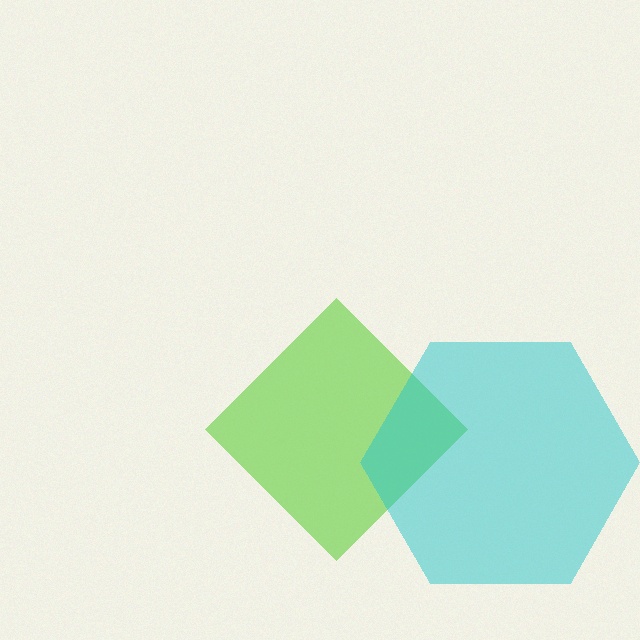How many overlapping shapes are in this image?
There are 2 overlapping shapes in the image.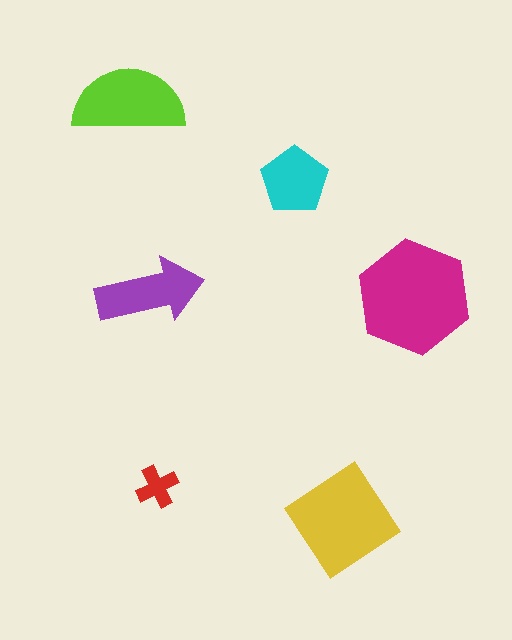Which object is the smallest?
The red cross.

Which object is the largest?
The magenta hexagon.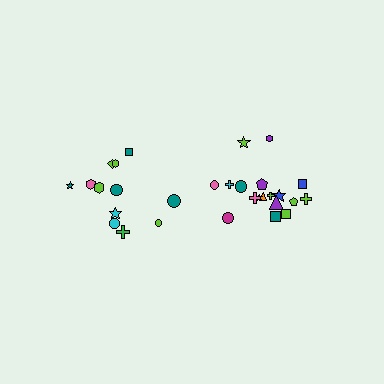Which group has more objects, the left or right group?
The right group.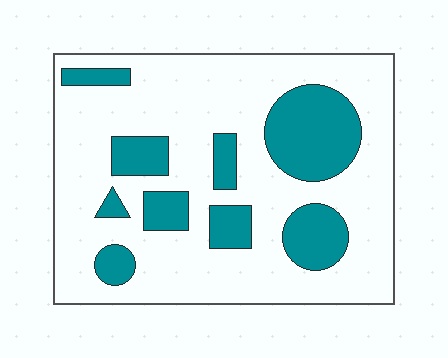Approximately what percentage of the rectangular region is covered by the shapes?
Approximately 25%.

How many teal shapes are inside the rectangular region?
9.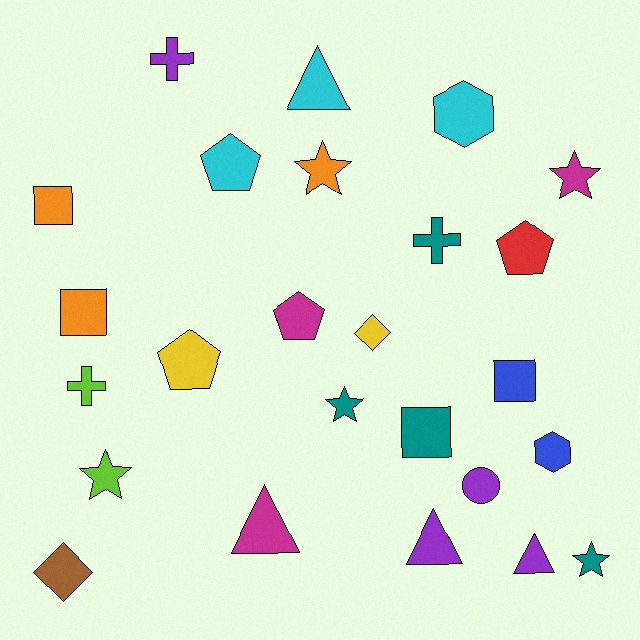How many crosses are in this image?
There are 3 crosses.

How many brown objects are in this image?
There is 1 brown object.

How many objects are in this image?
There are 25 objects.